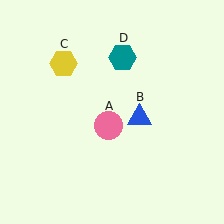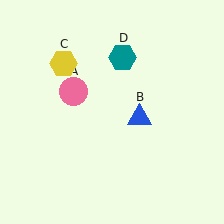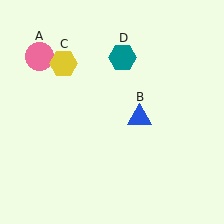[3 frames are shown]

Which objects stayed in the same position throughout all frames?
Blue triangle (object B) and yellow hexagon (object C) and teal hexagon (object D) remained stationary.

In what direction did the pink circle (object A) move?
The pink circle (object A) moved up and to the left.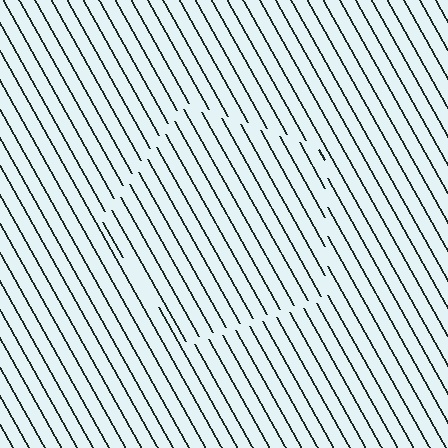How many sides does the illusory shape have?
5 sides — the line-ends trace a pentagon.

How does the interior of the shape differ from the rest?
The interior of the shape contains the same grating, shifted by half a period — the contour is defined by the phase discontinuity where line-ends from the inner and outer gratings abut.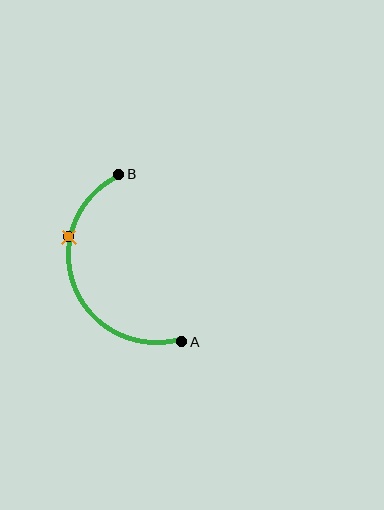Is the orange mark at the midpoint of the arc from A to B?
No. The orange mark lies on the arc but is closer to endpoint B. The arc midpoint would be at the point on the curve equidistant along the arc from both A and B.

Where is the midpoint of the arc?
The arc midpoint is the point on the curve farthest from the straight line joining A and B. It sits to the left of that line.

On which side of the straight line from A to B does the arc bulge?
The arc bulges to the left of the straight line connecting A and B.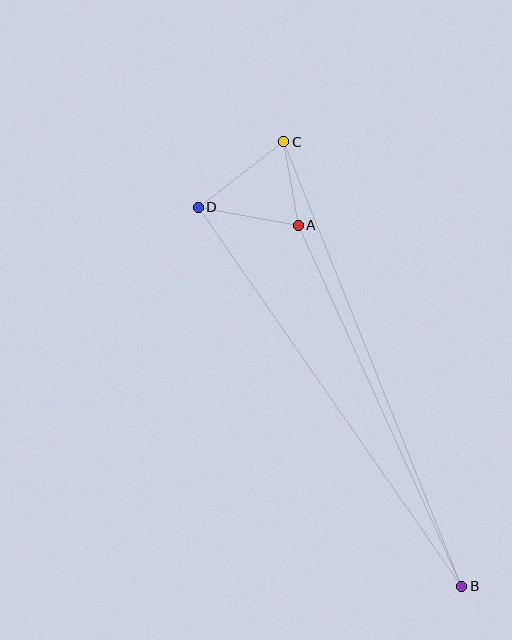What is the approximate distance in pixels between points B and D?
The distance between B and D is approximately 462 pixels.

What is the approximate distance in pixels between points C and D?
The distance between C and D is approximately 108 pixels.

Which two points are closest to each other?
Points A and C are closest to each other.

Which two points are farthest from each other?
Points B and C are farthest from each other.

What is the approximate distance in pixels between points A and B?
The distance between A and B is approximately 396 pixels.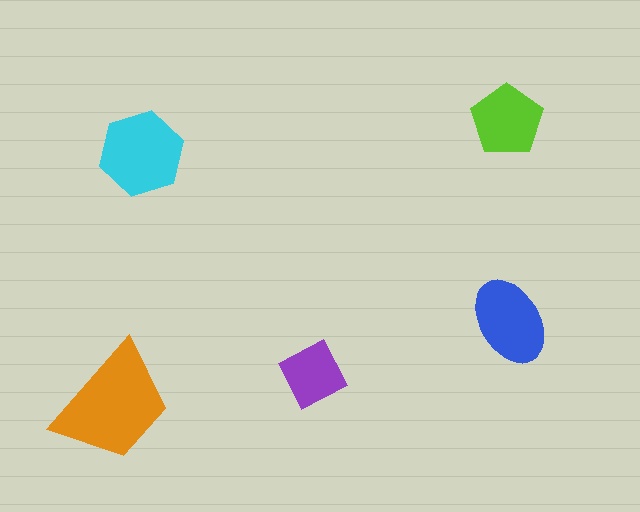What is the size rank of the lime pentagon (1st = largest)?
4th.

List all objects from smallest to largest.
The purple diamond, the lime pentagon, the blue ellipse, the cyan hexagon, the orange trapezoid.